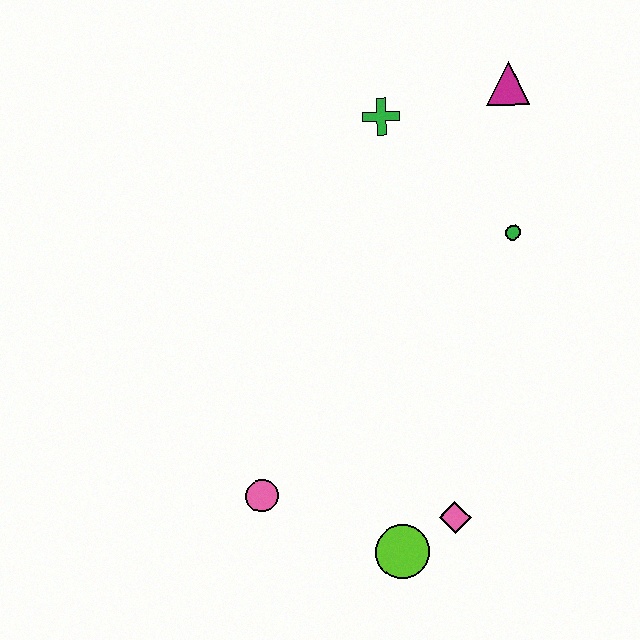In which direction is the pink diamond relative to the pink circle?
The pink diamond is to the right of the pink circle.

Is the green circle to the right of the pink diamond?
Yes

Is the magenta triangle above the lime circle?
Yes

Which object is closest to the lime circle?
The pink diamond is closest to the lime circle.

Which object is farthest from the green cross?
The lime circle is farthest from the green cross.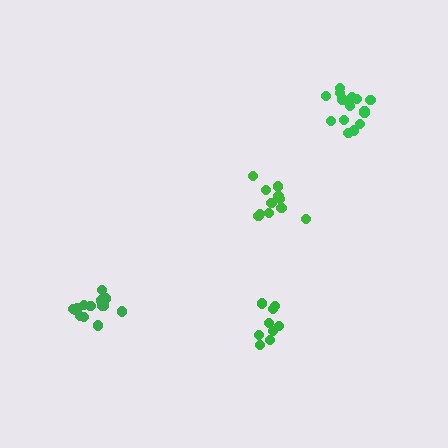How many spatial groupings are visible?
There are 4 spatial groupings.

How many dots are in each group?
Group 1: 11 dots, Group 2: 9 dots, Group 3: 15 dots, Group 4: 14 dots (49 total).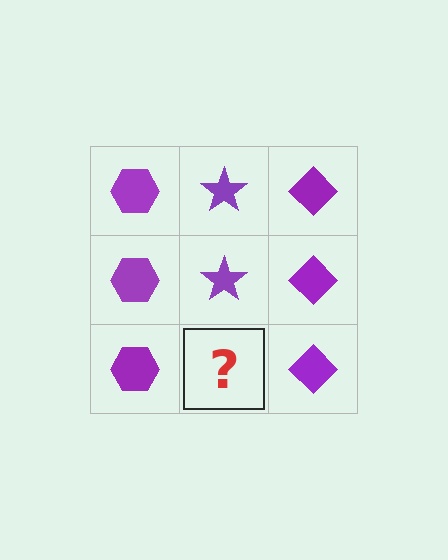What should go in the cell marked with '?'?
The missing cell should contain a purple star.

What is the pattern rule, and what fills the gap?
The rule is that each column has a consistent shape. The gap should be filled with a purple star.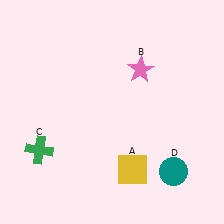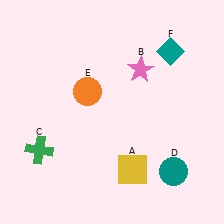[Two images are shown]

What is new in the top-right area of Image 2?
A teal diamond (F) was added in the top-right area of Image 2.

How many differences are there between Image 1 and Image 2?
There are 2 differences between the two images.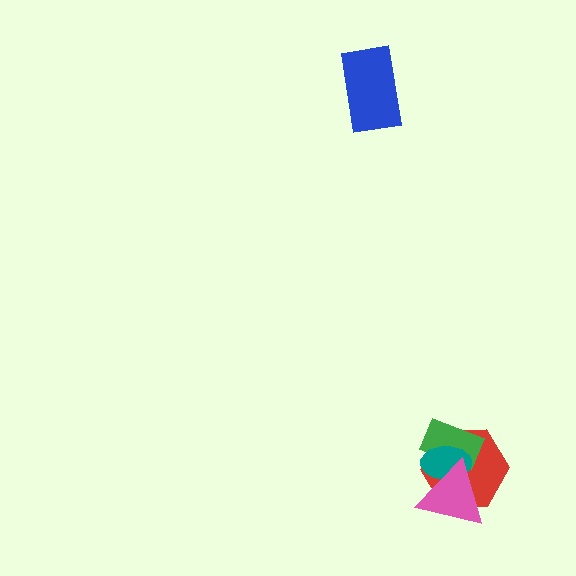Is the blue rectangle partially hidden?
No, no other shape covers it.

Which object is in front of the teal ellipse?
The pink triangle is in front of the teal ellipse.